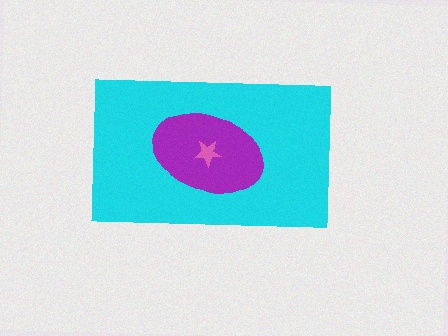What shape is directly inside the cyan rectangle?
The purple ellipse.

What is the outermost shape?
The cyan rectangle.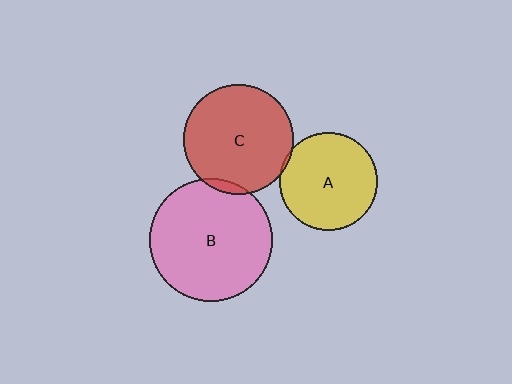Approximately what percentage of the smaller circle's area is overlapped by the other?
Approximately 5%.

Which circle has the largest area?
Circle B (pink).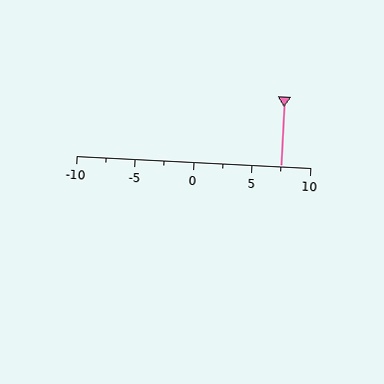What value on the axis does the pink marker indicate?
The marker indicates approximately 7.5.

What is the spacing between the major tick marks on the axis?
The major ticks are spaced 5 apart.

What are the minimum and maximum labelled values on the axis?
The axis runs from -10 to 10.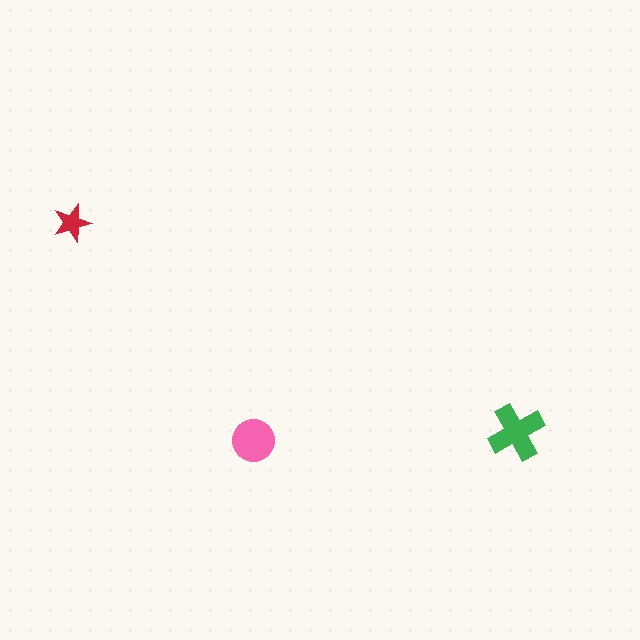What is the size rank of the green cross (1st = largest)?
1st.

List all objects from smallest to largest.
The red star, the pink circle, the green cross.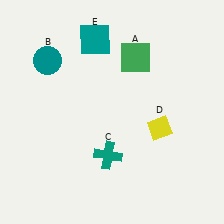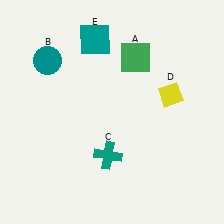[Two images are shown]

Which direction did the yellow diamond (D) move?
The yellow diamond (D) moved up.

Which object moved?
The yellow diamond (D) moved up.